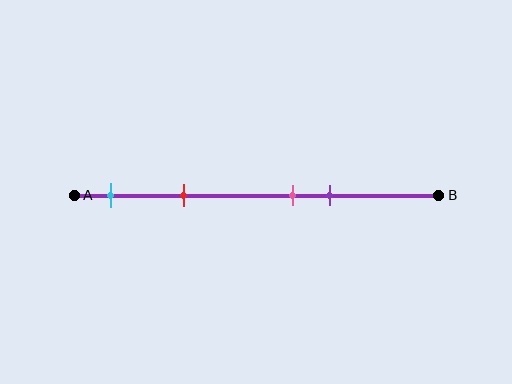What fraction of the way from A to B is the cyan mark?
The cyan mark is approximately 10% (0.1) of the way from A to B.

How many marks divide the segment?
There are 4 marks dividing the segment.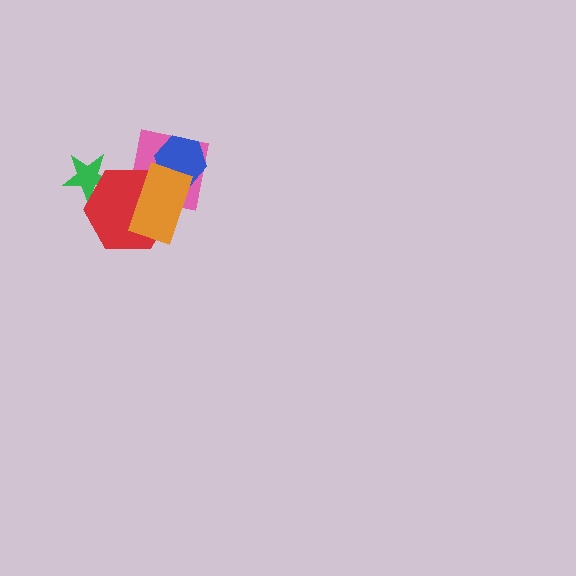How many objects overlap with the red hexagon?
3 objects overlap with the red hexagon.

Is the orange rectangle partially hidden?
No, no other shape covers it.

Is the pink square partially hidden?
Yes, it is partially covered by another shape.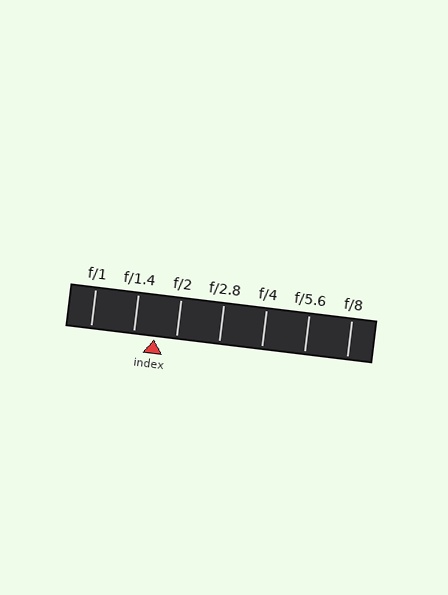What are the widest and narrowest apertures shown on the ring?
The widest aperture shown is f/1 and the narrowest is f/8.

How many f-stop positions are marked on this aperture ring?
There are 7 f-stop positions marked.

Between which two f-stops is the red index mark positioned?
The index mark is between f/1.4 and f/2.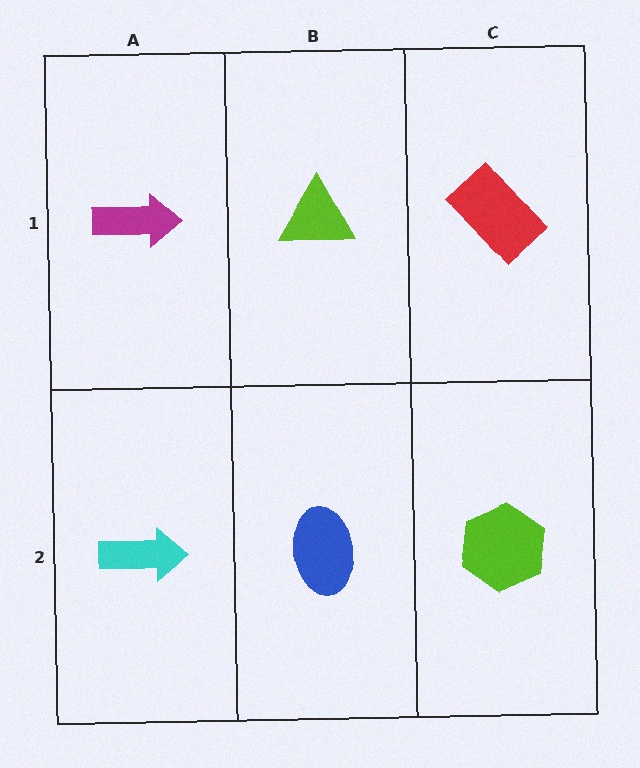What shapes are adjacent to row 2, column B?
A lime triangle (row 1, column B), a cyan arrow (row 2, column A), a lime hexagon (row 2, column C).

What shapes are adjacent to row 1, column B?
A blue ellipse (row 2, column B), a magenta arrow (row 1, column A), a red rectangle (row 1, column C).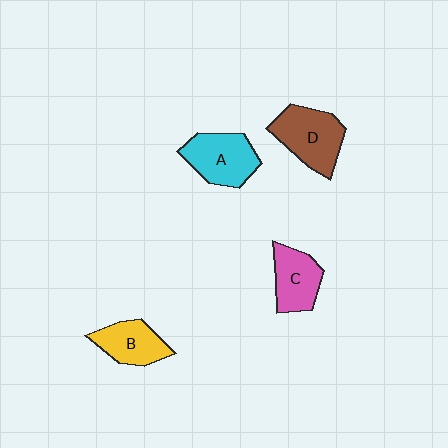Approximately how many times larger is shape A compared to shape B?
Approximately 1.3 times.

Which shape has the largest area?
Shape D (brown).